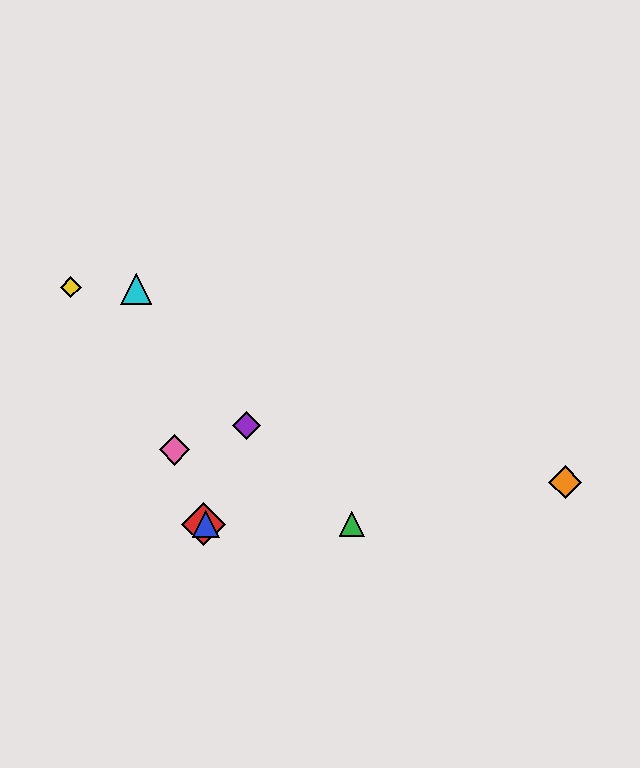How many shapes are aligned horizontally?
3 shapes (the red diamond, the blue triangle, the green triangle) are aligned horizontally.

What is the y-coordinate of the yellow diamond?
The yellow diamond is at y≈287.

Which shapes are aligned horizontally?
The red diamond, the blue triangle, the green triangle are aligned horizontally.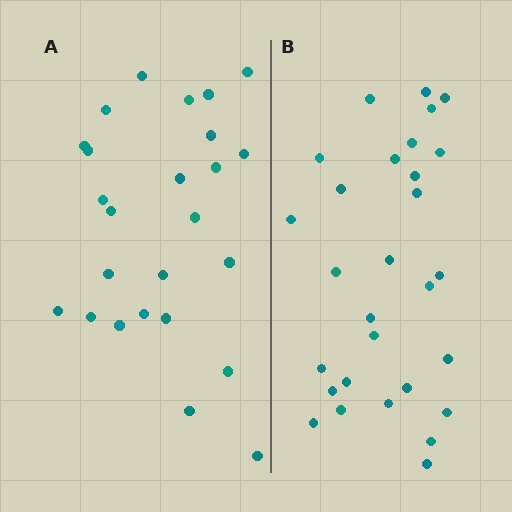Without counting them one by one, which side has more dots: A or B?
Region B (the right region) has more dots.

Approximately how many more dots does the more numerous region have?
Region B has about 4 more dots than region A.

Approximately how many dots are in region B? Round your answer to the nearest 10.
About 30 dots. (The exact count is 29, which rounds to 30.)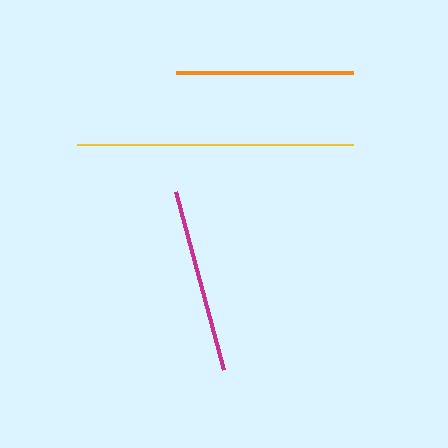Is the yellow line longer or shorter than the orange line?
The yellow line is longer than the orange line.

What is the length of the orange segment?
The orange segment is approximately 177 pixels long.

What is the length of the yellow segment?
The yellow segment is approximately 276 pixels long.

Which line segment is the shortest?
The orange line is the shortest at approximately 177 pixels.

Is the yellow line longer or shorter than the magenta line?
The yellow line is longer than the magenta line.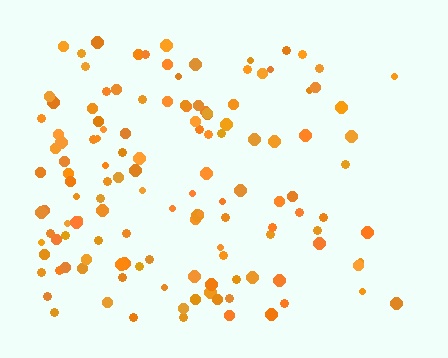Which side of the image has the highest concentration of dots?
The left.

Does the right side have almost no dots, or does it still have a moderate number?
Still a moderate number, just noticeably fewer than the left.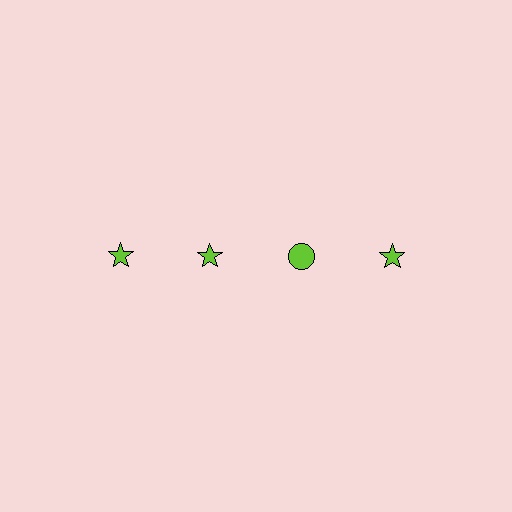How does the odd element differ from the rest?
It has a different shape: circle instead of star.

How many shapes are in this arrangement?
There are 4 shapes arranged in a grid pattern.